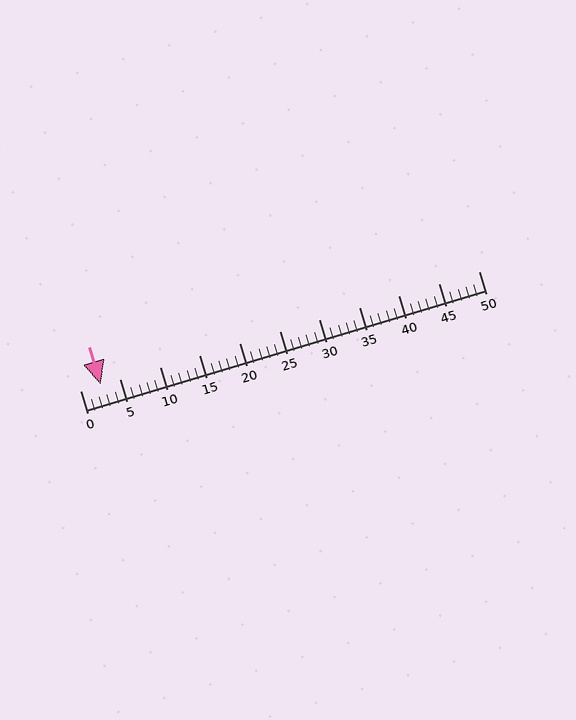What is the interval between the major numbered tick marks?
The major tick marks are spaced 5 units apart.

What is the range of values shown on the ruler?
The ruler shows values from 0 to 50.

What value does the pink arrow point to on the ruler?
The pink arrow points to approximately 3.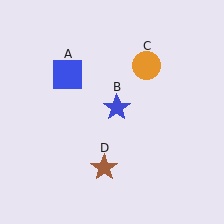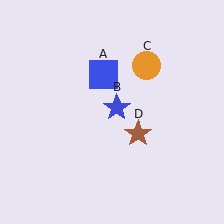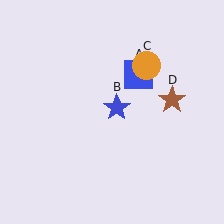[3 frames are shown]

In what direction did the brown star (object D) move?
The brown star (object D) moved up and to the right.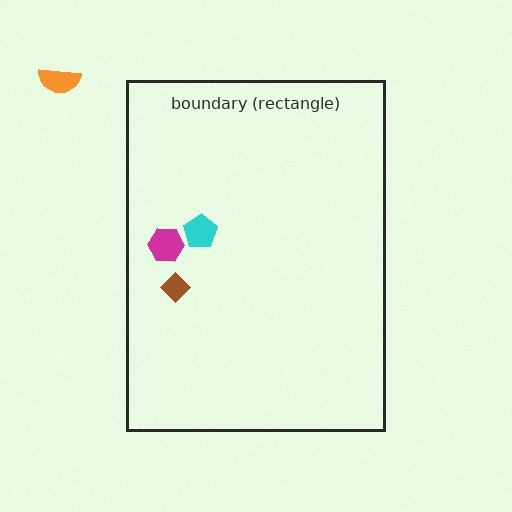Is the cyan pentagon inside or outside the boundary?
Inside.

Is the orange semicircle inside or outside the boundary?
Outside.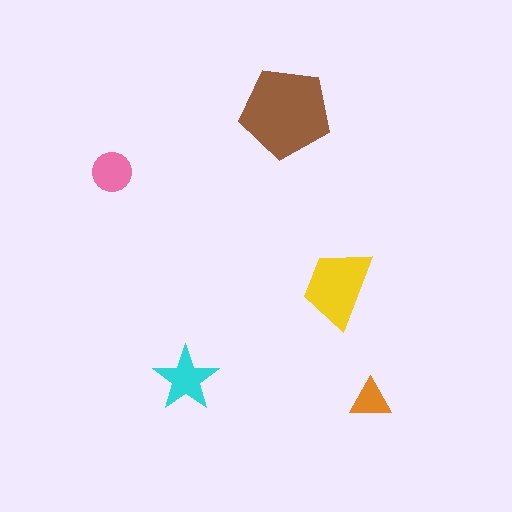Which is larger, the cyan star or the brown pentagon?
The brown pentagon.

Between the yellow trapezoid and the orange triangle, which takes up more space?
The yellow trapezoid.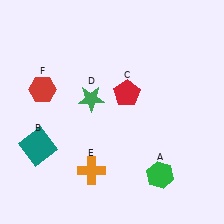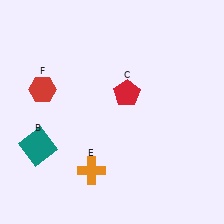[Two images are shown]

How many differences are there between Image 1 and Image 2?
There are 2 differences between the two images.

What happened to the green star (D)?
The green star (D) was removed in Image 2. It was in the top-left area of Image 1.